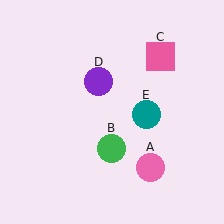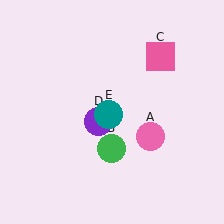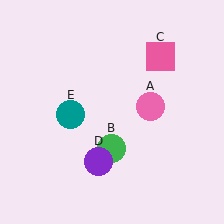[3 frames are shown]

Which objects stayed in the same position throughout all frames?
Green circle (object B) and pink square (object C) remained stationary.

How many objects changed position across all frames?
3 objects changed position: pink circle (object A), purple circle (object D), teal circle (object E).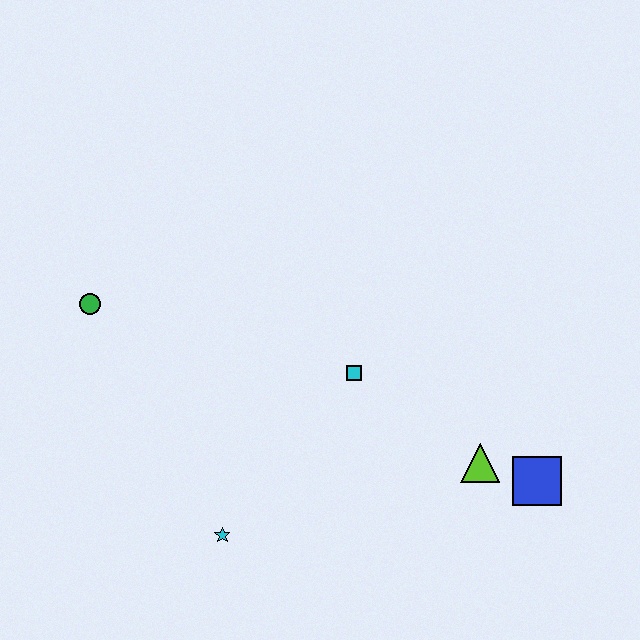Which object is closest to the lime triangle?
The blue square is closest to the lime triangle.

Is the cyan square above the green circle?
No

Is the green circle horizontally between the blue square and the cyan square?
No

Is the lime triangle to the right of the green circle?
Yes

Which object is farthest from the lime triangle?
The green circle is farthest from the lime triangle.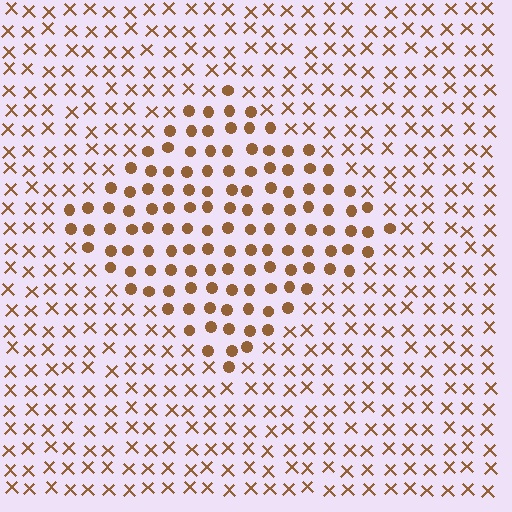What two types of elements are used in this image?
The image uses circles inside the diamond region and X marks outside it.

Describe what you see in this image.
The image is filled with small brown elements arranged in a uniform grid. A diamond-shaped region contains circles, while the surrounding area contains X marks. The boundary is defined purely by the change in element shape.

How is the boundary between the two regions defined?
The boundary is defined by a change in element shape: circles inside vs. X marks outside. All elements share the same color and spacing.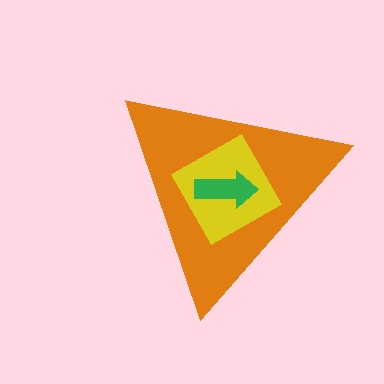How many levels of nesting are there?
3.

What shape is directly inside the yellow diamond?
The green arrow.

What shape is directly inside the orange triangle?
The yellow diamond.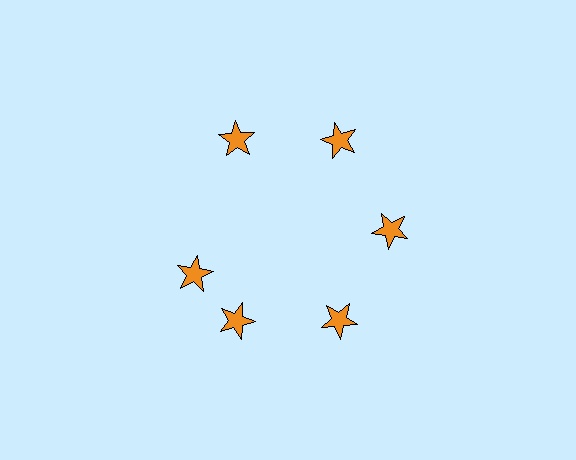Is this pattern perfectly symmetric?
No. The 6 orange stars are arranged in a ring, but one element near the 9 o'clock position is rotated out of alignment along the ring, breaking the 6-fold rotational symmetry.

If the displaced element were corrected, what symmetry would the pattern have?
It would have 6-fold rotational symmetry — the pattern would map onto itself every 60 degrees.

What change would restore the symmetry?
The symmetry would be restored by rotating it back into even spacing with its neighbors so that all 6 stars sit at equal angles and equal distance from the center.